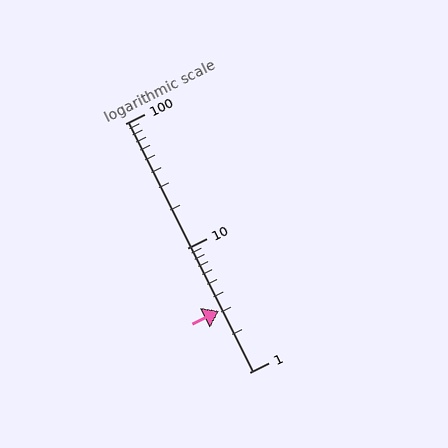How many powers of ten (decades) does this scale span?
The scale spans 2 decades, from 1 to 100.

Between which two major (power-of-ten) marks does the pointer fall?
The pointer is between 1 and 10.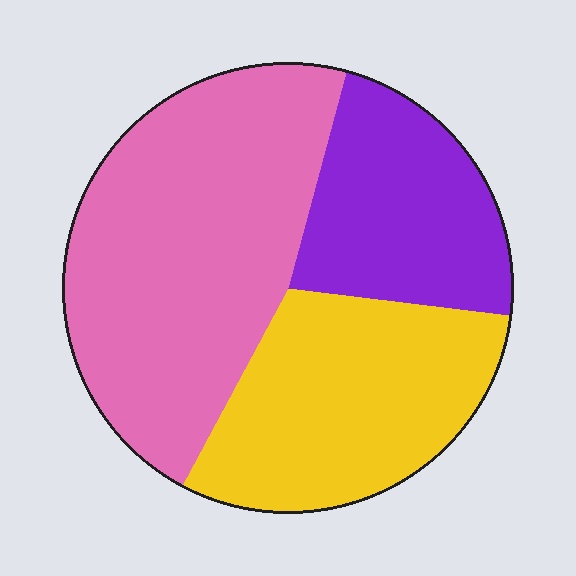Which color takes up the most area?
Pink, at roughly 45%.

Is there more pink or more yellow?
Pink.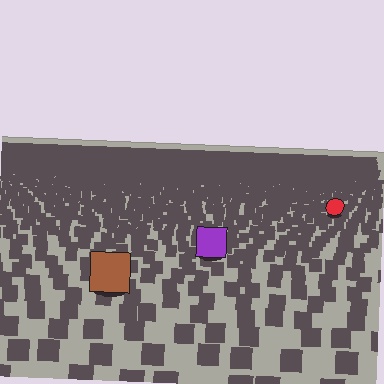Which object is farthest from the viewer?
The red circle is farthest from the viewer. It appears smaller and the ground texture around it is denser.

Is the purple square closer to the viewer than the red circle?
Yes. The purple square is closer — you can tell from the texture gradient: the ground texture is coarser near it.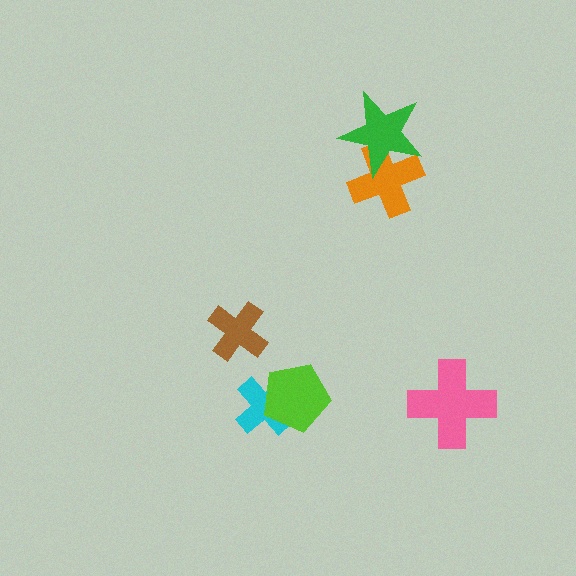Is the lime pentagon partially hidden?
No, no other shape covers it.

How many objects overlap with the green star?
1 object overlaps with the green star.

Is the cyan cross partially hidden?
Yes, it is partially covered by another shape.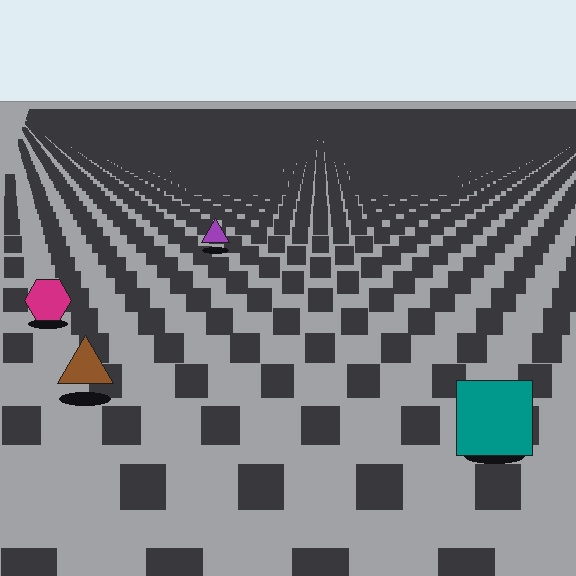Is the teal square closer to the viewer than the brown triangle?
Yes. The teal square is closer — you can tell from the texture gradient: the ground texture is coarser near it.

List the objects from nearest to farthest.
From nearest to farthest: the teal square, the brown triangle, the magenta hexagon, the purple triangle.